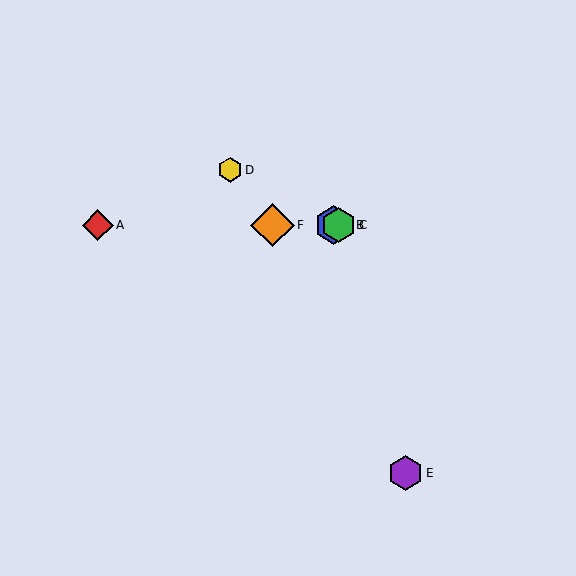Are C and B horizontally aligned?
Yes, both are at y≈225.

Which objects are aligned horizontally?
Objects A, B, C, F are aligned horizontally.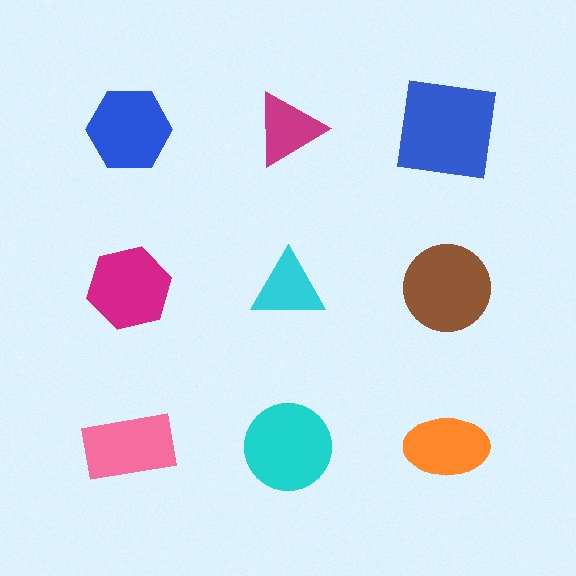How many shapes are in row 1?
3 shapes.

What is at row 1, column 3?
A blue square.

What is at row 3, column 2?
A cyan circle.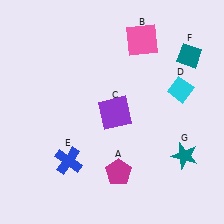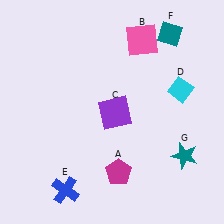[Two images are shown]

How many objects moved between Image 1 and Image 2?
2 objects moved between the two images.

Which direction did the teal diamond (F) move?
The teal diamond (F) moved up.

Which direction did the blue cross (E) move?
The blue cross (E) moved down.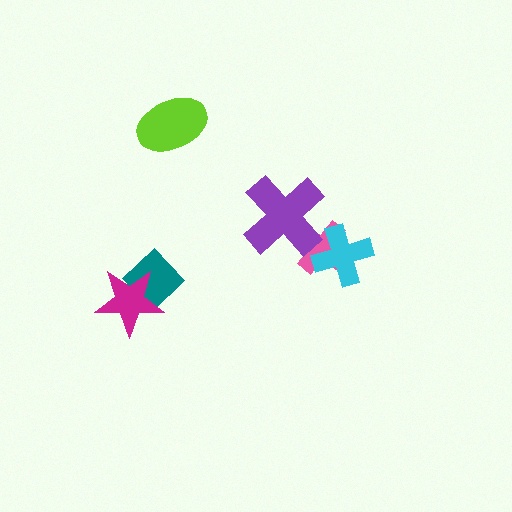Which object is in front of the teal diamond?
The magenta star is in front of the teal diamond.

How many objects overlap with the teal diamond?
1 object overlaps with the teal diamond.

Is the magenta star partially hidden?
No, no other shape covers it.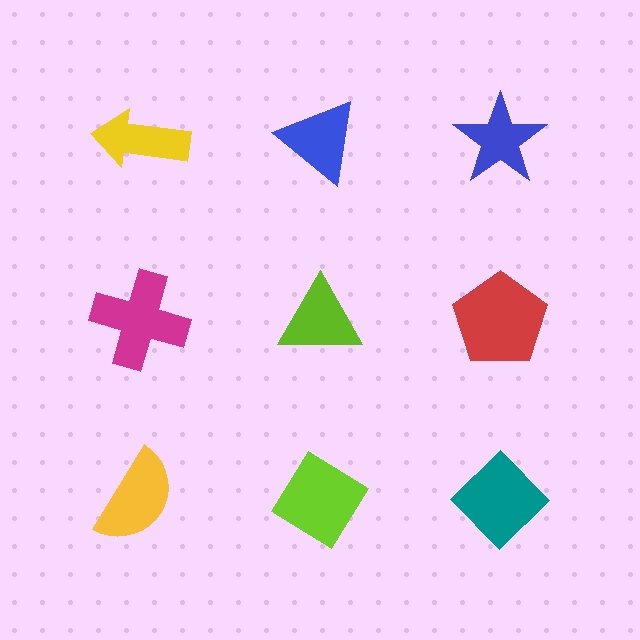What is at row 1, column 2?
A blue triangle.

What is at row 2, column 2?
A lime triangle.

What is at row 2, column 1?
A magenta cross.